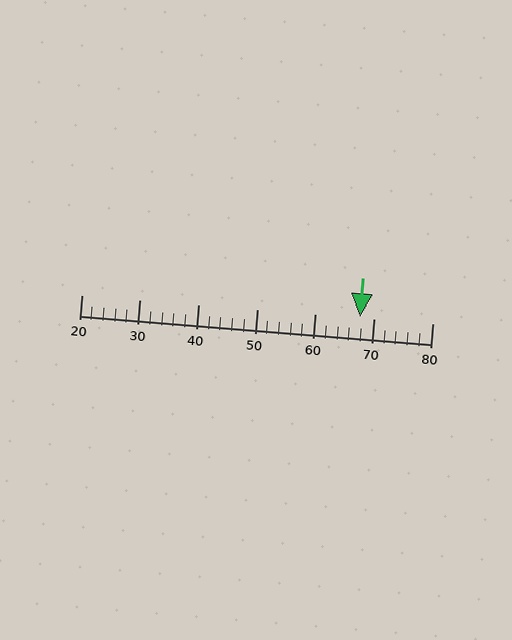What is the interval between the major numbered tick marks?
The major tick marks are spaced 10 units apart.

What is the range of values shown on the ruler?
The ruler shows values from 20 to 80.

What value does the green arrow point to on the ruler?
The green arrow points to approximately 68.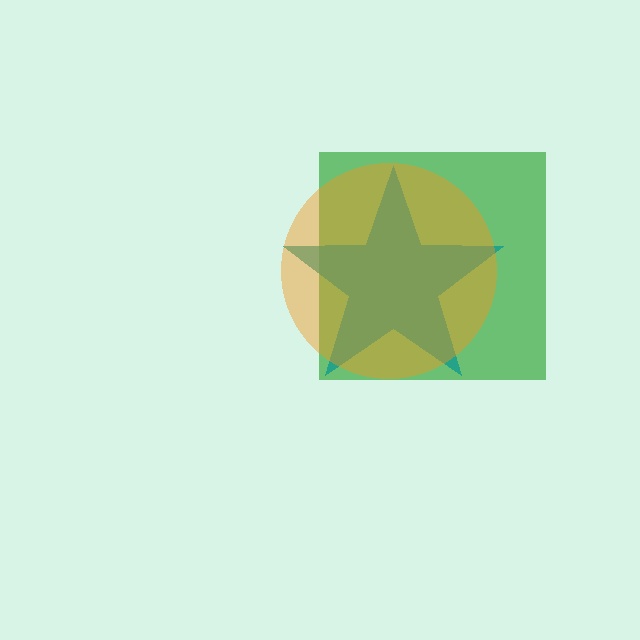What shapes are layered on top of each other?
The layered shapes are: a green square, a teal star, an orange circle.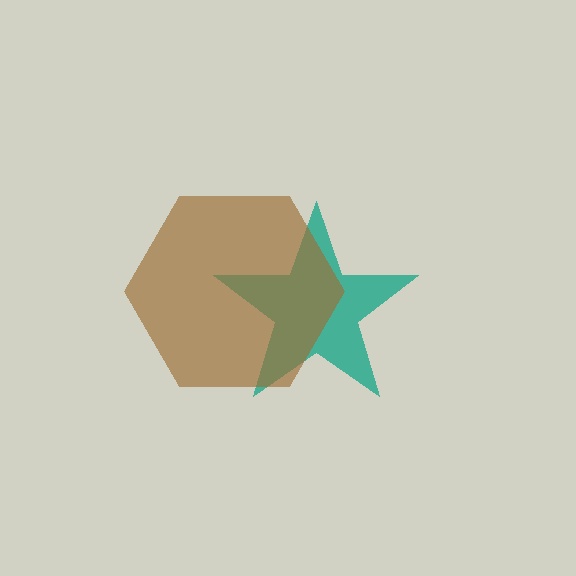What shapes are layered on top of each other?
The layered shapes are: a teal star, a brown hexagon.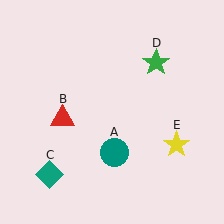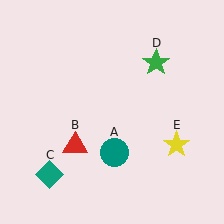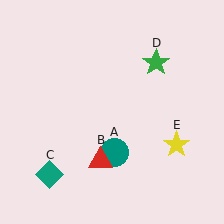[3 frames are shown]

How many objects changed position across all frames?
1 object changed position: red triangle (object B).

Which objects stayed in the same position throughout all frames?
Teal circle (object A) and teal diamond (object C) and green star (object D) and yellow star (object E) remained stationary.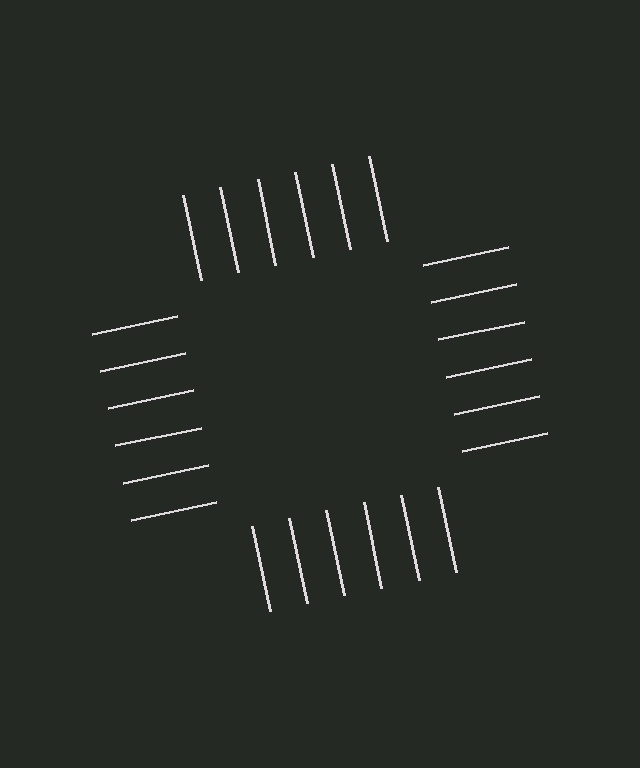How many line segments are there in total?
24 — 6 along each of the 4 edges.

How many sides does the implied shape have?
4 sides — the line-ends trace a square.